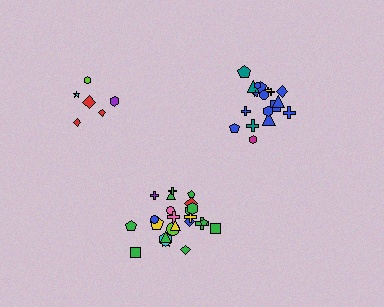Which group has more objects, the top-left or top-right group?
The top-right group.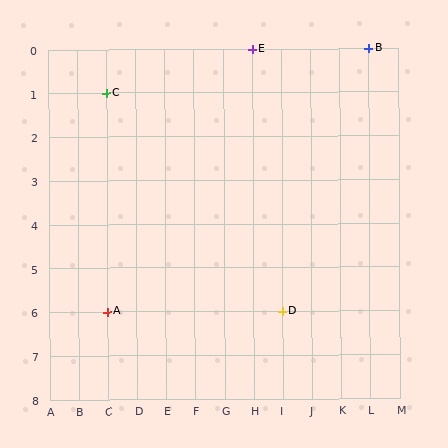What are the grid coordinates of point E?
Point E is at grid coordinates (H, 0).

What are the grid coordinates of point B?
Point B is at grid coordinates (L, 0).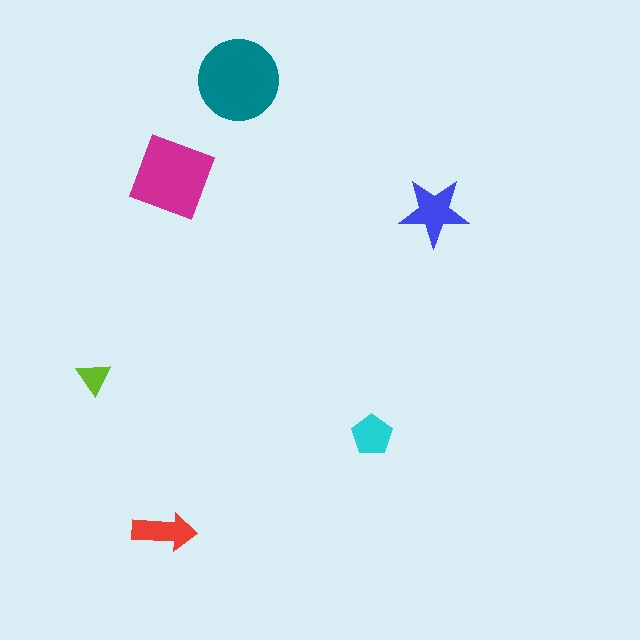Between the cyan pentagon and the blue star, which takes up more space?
The blue star.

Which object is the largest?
The teal circle.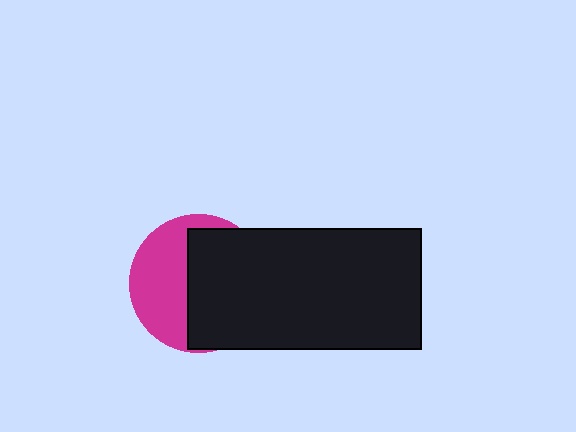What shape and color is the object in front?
The object in front is a black rectangle.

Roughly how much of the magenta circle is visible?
A small part of it is visible (roughly 44%).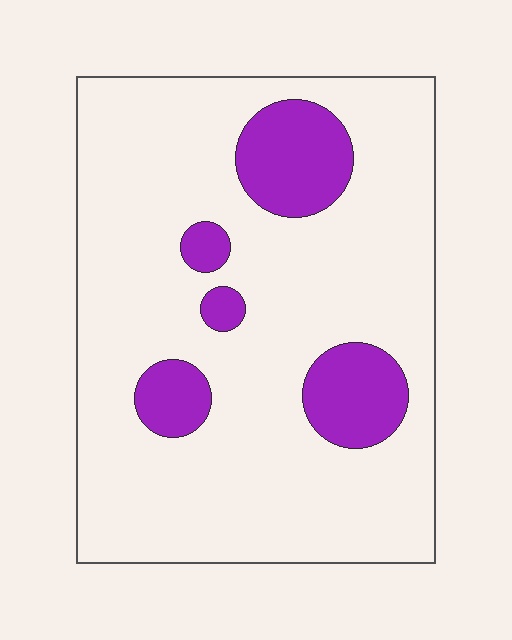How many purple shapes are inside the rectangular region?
5.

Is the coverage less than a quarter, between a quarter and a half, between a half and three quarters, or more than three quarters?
Less than a quarter.